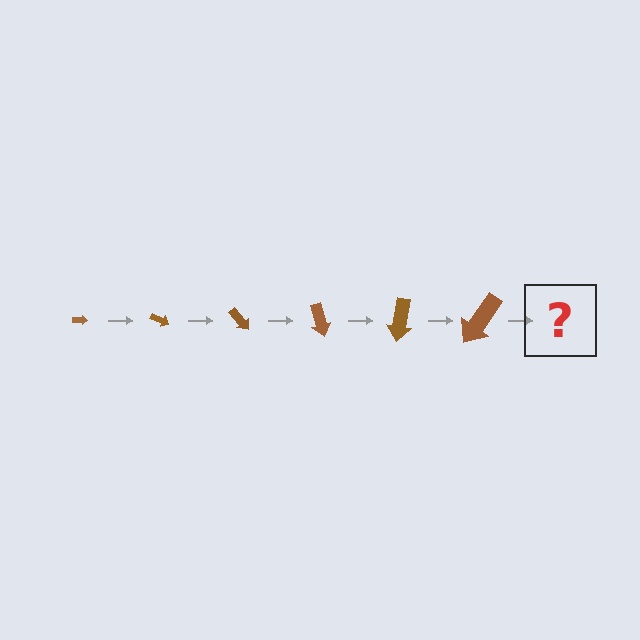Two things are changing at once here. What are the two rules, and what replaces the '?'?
The two rules are that the arrow grows larger each step and it rotates 25 degrees each step. The '?' should be an arrow, larger than the previous one and rotated 150 degrees from the start.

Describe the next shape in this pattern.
It should be an arrow, larger than the previous one and rotated 150 degrees from the start.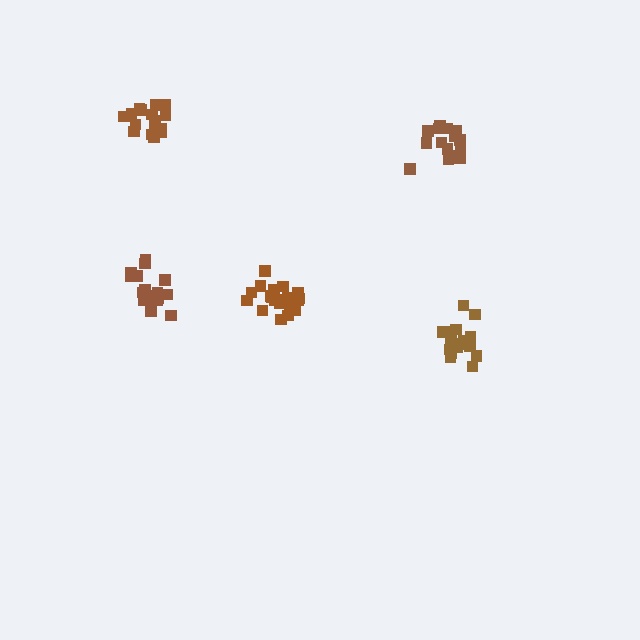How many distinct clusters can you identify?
There are 5 distinct clusters.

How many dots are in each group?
Group 1: 18 dots, Group 2: 18 dots, Group 3: 20 dots, Group 4: 15 dots, Group 5: 20 dots (91 total).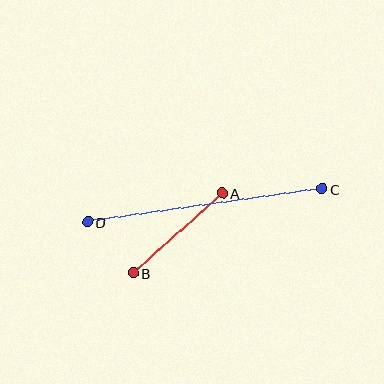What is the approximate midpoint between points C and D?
The midpoint is at approximately (205, 205) pixels.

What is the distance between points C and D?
The distance is approximately 237 pixels.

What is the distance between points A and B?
The distance is approximately 119 pixels.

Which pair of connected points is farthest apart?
Points C and D are farthest apart.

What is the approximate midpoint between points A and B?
The midpoint is at approximately (178, 233) pixels.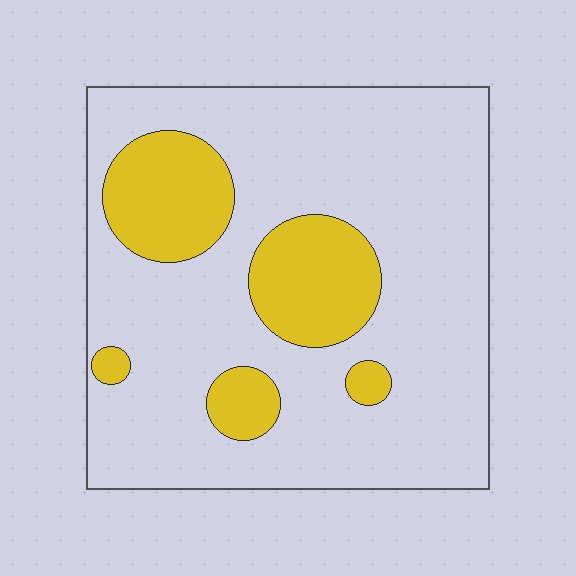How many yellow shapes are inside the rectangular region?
5.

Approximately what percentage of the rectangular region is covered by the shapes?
Approximately 20%.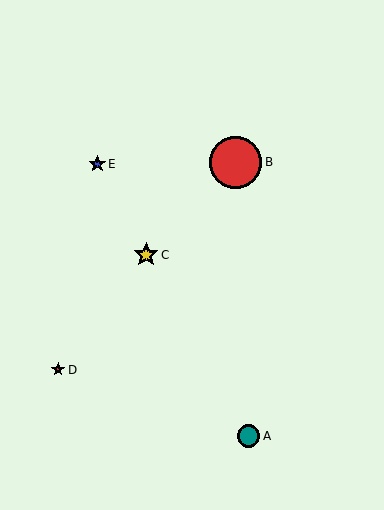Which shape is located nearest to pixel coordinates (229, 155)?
The red circle (labeled B) at (236, 162) is nearest to that location.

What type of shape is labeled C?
Shape C is a yellow star.